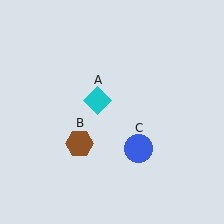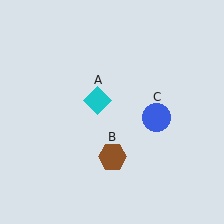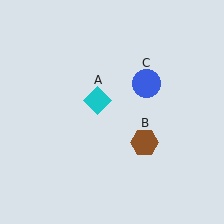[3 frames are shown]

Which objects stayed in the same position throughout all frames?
Cyan diamond (object A) remained stationary.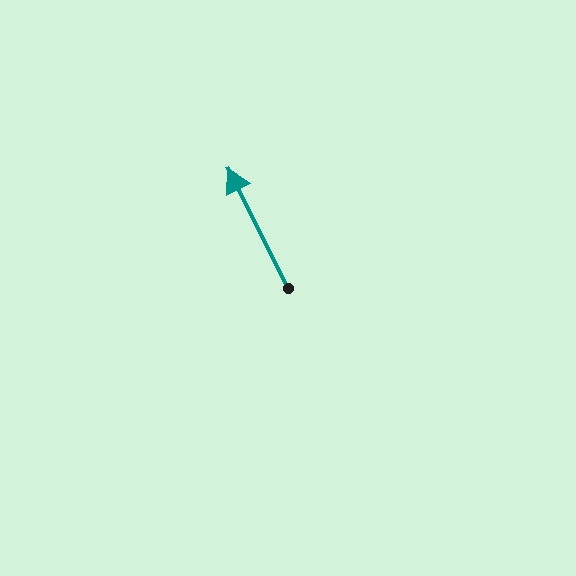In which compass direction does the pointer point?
Northwest.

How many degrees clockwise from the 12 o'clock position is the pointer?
Approximately 333 degrees.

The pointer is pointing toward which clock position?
Roughly 11 o'clock.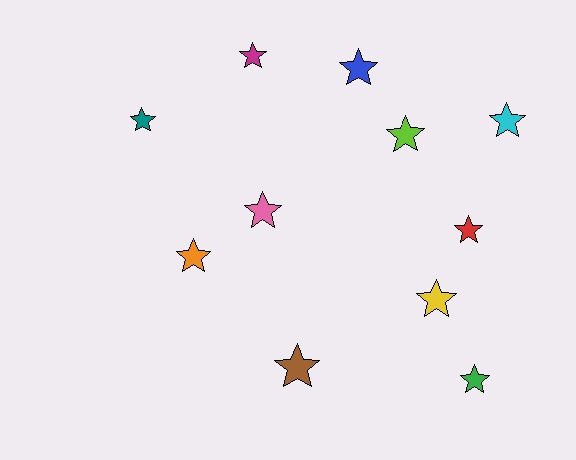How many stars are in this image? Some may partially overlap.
There are 11 stars.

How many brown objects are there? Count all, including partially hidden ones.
There is 1 brown object.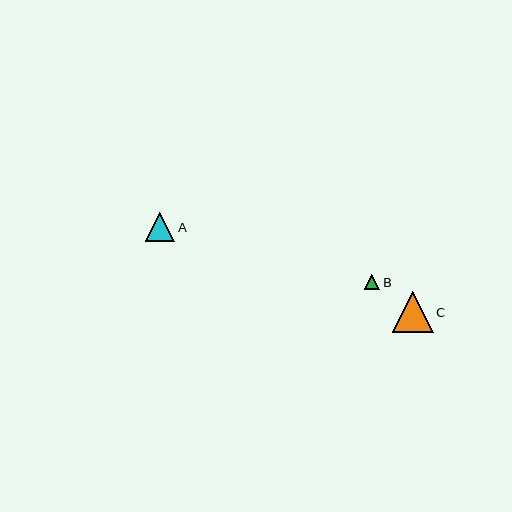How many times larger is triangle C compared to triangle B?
Triangle C is approximately 2.7 times the size of triangle B.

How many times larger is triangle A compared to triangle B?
Triangle A is approximately 1.9 times the size of triangle B.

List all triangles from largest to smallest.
From largest to smallest: C, A, B.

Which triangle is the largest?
Triangle C is the largest with a size of approximately 41 pixels.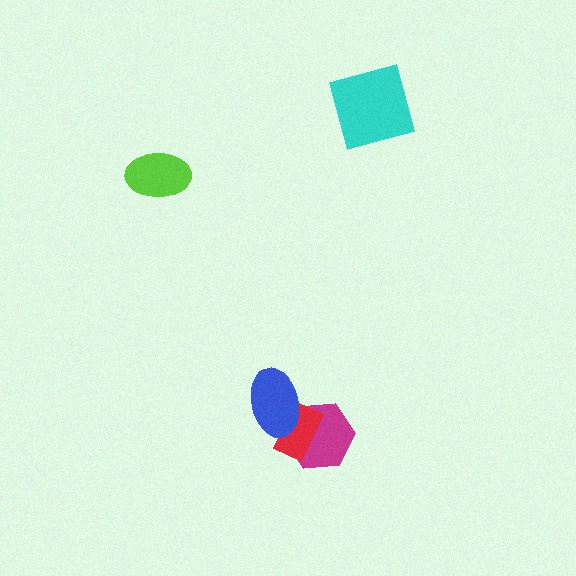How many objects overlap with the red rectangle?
2 objects overlap with the red rectangle.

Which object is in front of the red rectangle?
The blue ellipse is in front of the red rectangle.